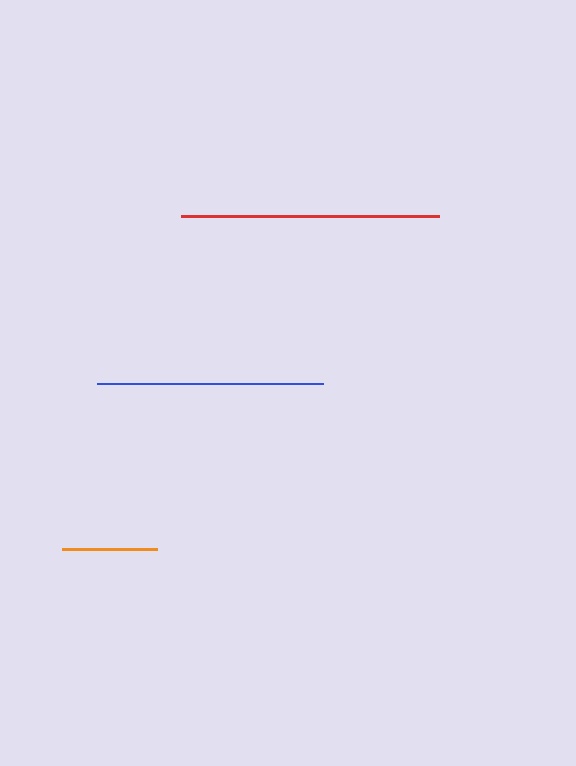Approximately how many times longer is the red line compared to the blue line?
The red line is approximately 1.1 times the length of the blue line.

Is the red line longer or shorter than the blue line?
The red line is longer than the blue line.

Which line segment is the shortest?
The orange line is the shortest at approximately 95 pixels.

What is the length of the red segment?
The red segment is approximately 258 pixels long.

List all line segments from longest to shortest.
From longest to shortest: red, blue, orange.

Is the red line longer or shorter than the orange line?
The red line is longer than the orange line.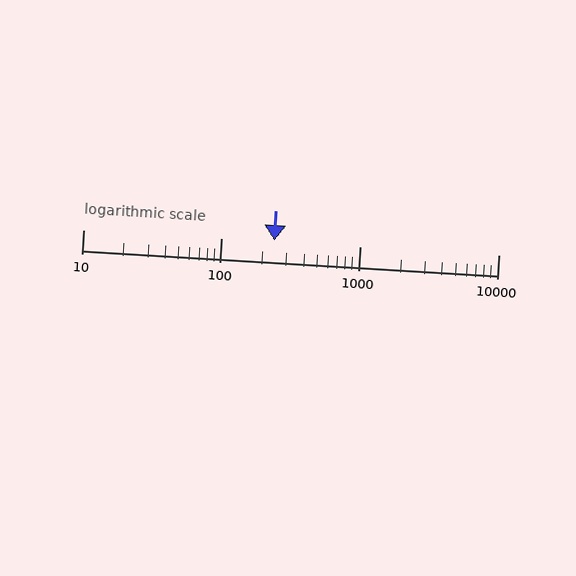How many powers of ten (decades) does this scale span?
The scale spans 3 decades, from 10 to 10000.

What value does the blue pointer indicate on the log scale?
The pointer indicates approximately 240.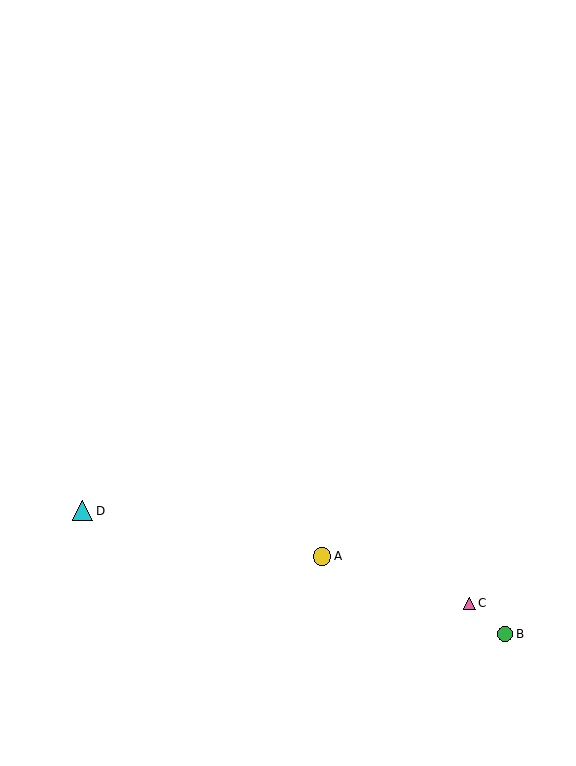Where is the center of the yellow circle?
The center of the yellow circle is at (322, 557).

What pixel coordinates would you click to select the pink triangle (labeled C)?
Click at (469, 603) to select the pink triangle C.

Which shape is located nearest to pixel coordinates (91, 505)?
The cyan triangle (labeled D) at (82, 511) is nearest to that location.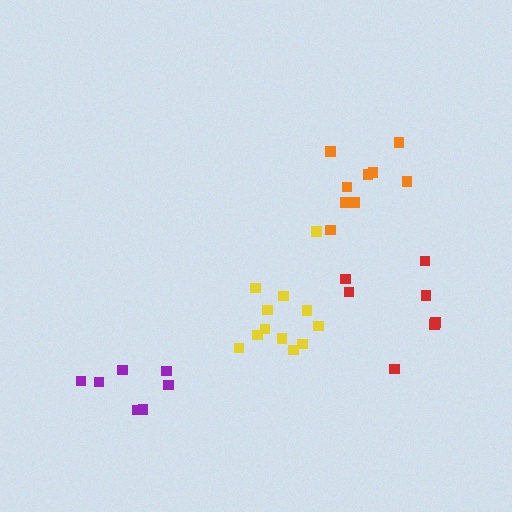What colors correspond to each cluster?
The clusters are colored: orange, yellow, purple, red.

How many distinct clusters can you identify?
There are 4 distinct clusters.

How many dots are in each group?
Group 1: 9 dots, Group 2: 12 dots, Group 3: 7 dots, Group 4: 7 dots (35 total).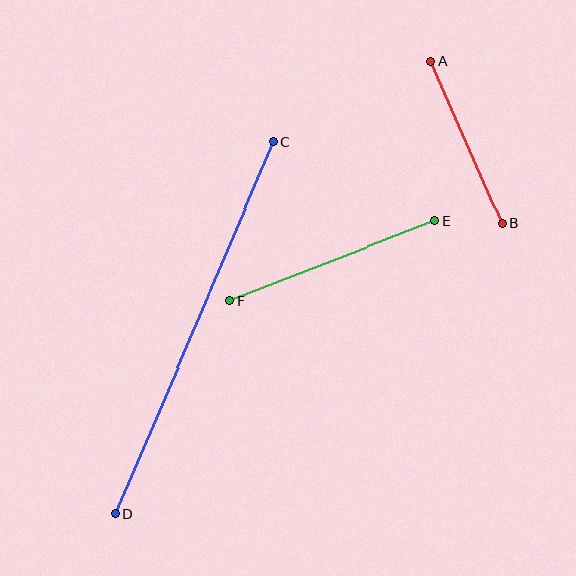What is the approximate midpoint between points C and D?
The midpoint is at approximately (194, 328) pixels.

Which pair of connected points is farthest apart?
Points C and D are farthest apart.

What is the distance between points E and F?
The distance is approximately 219 pixels.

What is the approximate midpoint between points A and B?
The midpoint is at approximately (466, 142) pixels.